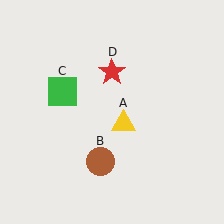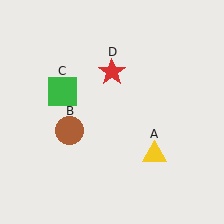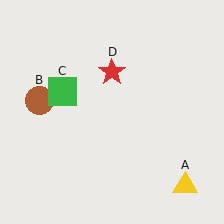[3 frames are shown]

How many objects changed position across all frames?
2 objects changed position: yellow triangle (object A), brown circle (object B).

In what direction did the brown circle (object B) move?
The brown circle (object B) moved up and to the left.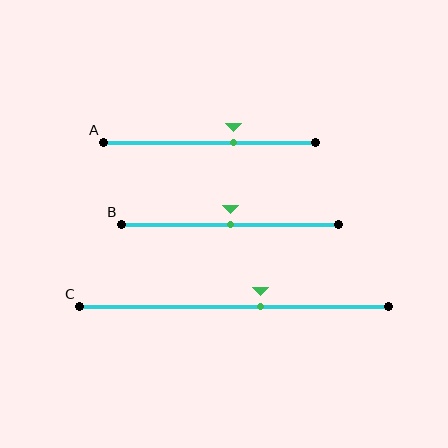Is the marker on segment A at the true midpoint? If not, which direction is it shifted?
No, the marker on segment A is shifted to the right by about 12% of the segment length.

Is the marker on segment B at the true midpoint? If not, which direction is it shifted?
Yes, the marker on segment B is at the true midpoint.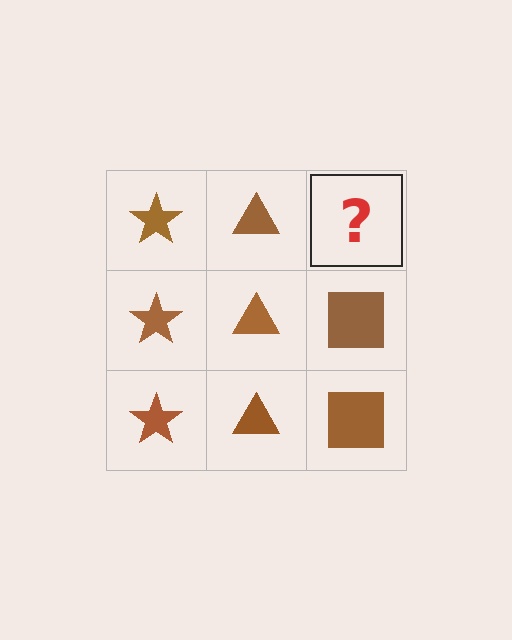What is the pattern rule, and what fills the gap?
The rule is that each column has a consistent shape. The gap should be filled with a brown square.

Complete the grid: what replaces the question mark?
The question mark should be replaced with a brown square.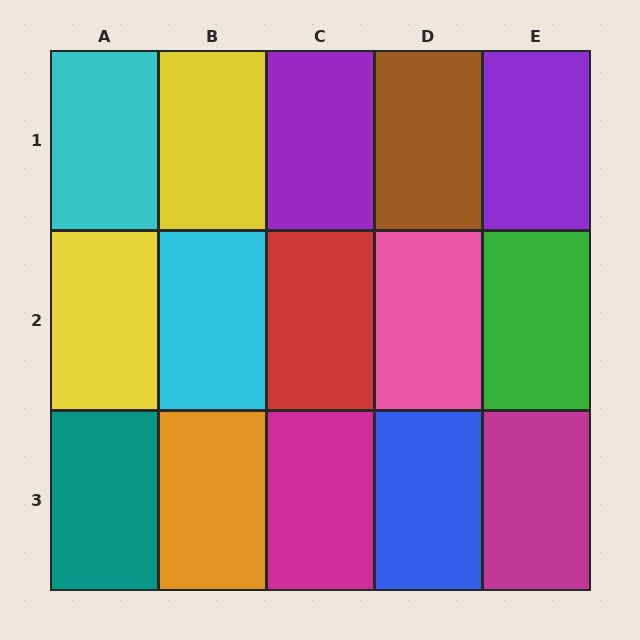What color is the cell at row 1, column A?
Cyan.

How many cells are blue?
1 cell is blue.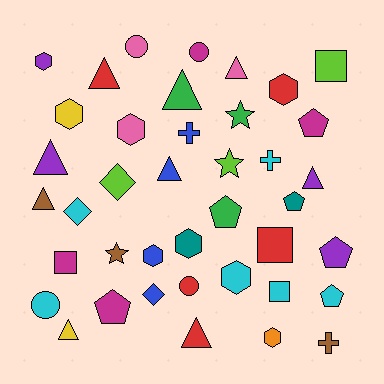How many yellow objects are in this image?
There are 2 yellow objects.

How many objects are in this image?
There are 40 objects.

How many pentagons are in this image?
There are 6 pentagons.